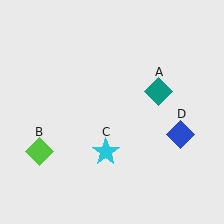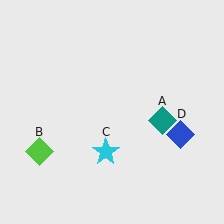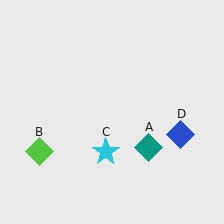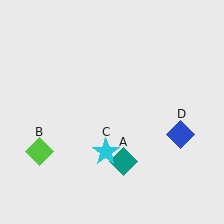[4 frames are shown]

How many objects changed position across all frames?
1 object changed position: teal diamond (object A).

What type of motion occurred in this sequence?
The teal diamond (object A) rotated clockwise around the center of the scene.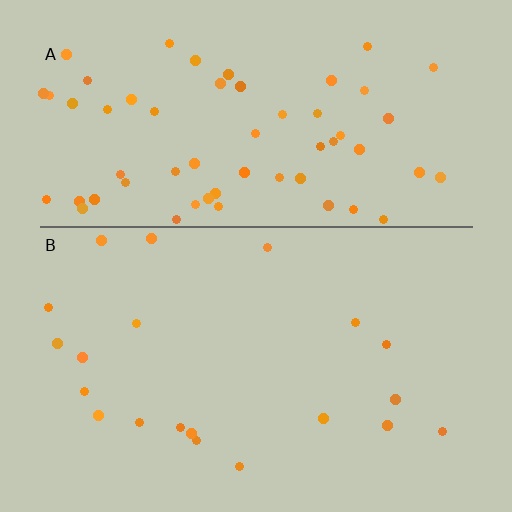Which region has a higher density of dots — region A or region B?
A (the top).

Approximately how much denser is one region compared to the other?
Approximately 3.1× — region A over region B.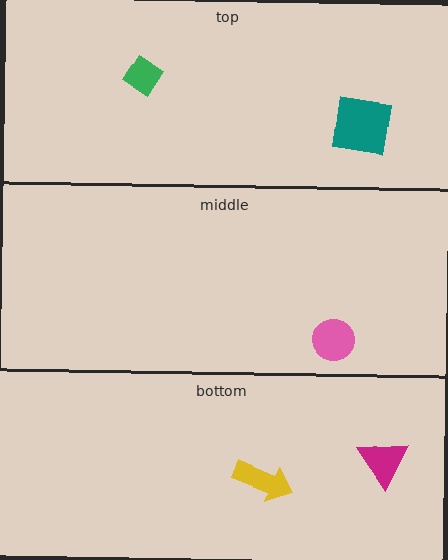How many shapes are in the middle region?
1.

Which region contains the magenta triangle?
The bottom region.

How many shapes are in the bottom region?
2.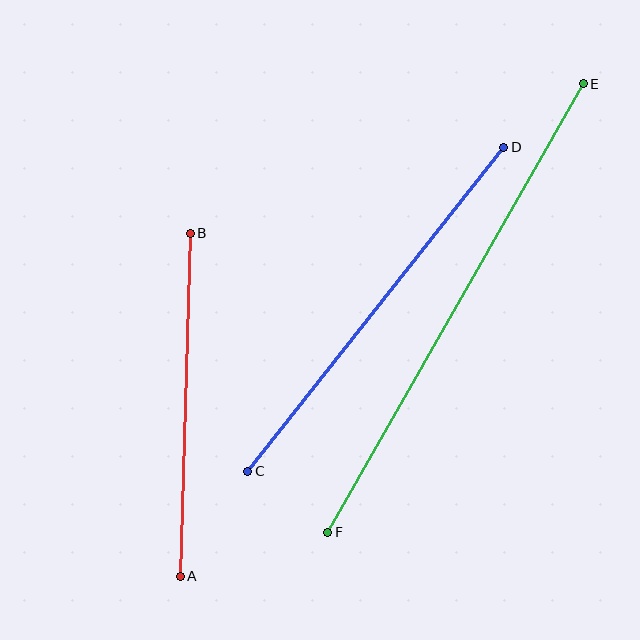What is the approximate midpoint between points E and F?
The midpoint is at approximately (455, 308) pixels.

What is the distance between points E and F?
The distance is approximately 516 pixels.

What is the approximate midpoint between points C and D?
The midpoint is at approximately (376, 309) pixels.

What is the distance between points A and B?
The distance is approximately 343 pixels.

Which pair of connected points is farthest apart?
Points E and F are farthest apart.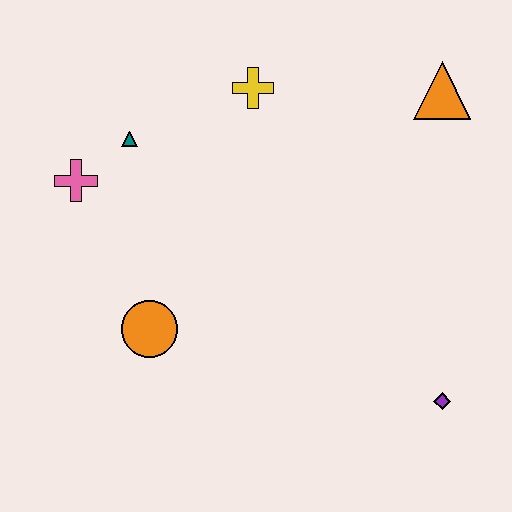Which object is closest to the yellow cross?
The teal triangle is closest to the yellow cross.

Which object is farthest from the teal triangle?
The purple diamond is farthest from the teal triangle.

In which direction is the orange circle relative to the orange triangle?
The orange circle is to the left of the orange triangle.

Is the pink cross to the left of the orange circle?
Yes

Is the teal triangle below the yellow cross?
Yes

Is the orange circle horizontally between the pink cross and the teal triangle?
No